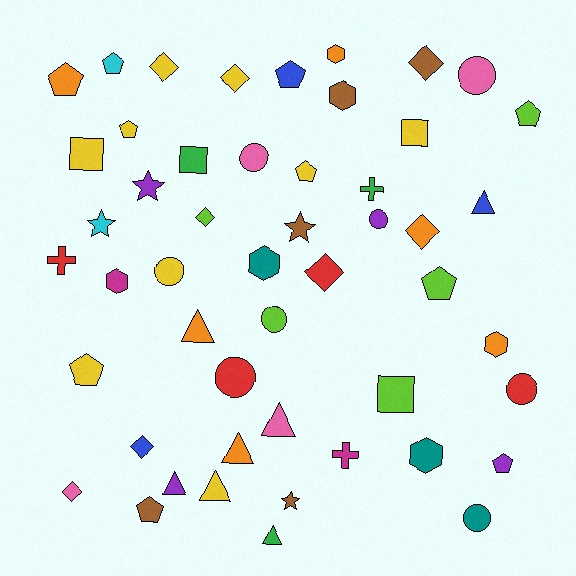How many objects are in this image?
There are 50 objects.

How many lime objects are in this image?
There are 5 lime objects.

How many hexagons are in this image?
There are 6 hexagons.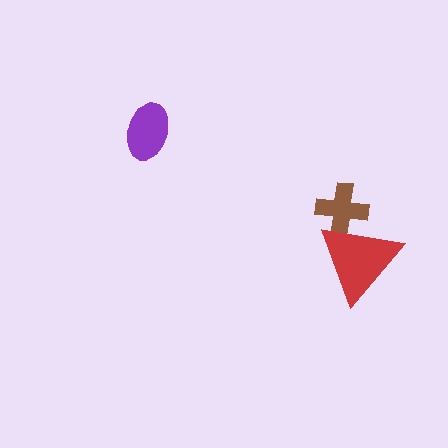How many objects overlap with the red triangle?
1 object overlaps with the red triangle.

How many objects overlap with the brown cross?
1 object overlaps with the brown cross.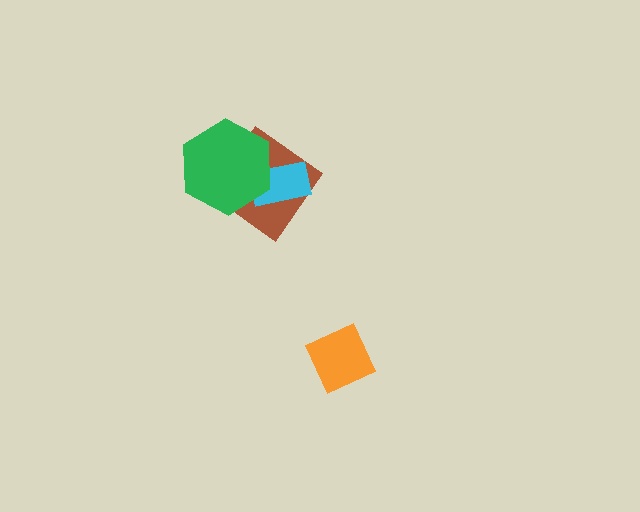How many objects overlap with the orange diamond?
0 objects overlap with the orange diamond.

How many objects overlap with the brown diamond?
2 objects overlap with the brown diamond.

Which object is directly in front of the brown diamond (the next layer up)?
The cyan rectangle is directly in front of the brown diamond.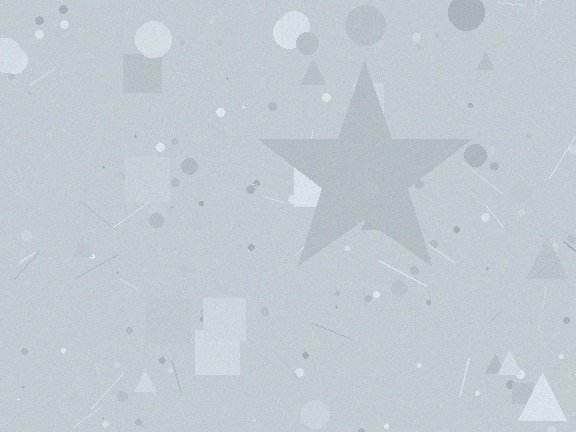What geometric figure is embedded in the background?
A star is embedded in the background.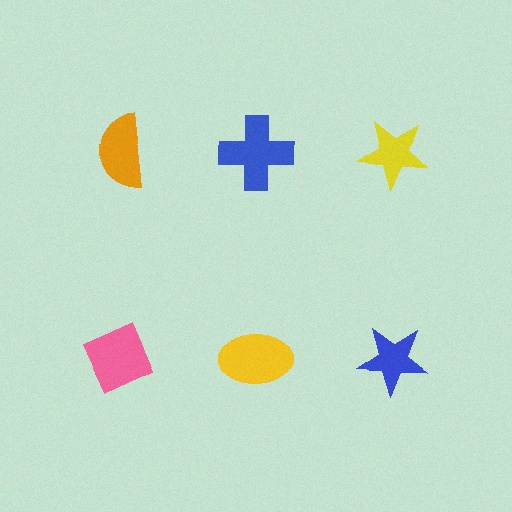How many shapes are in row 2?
3 shapes.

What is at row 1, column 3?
A yellow star.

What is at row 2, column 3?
A blue star.